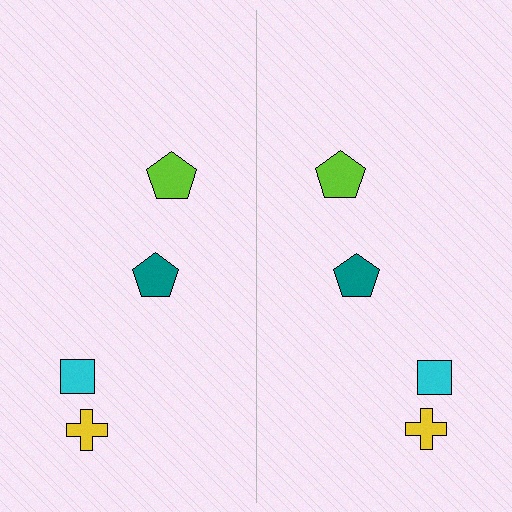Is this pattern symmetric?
Yes, this pattern has bilateral (reflection) symmetry.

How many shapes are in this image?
There are 8 shapes in this image.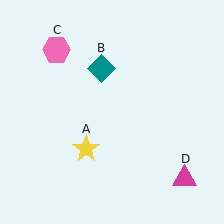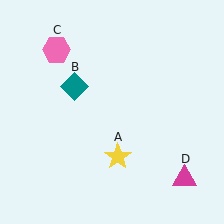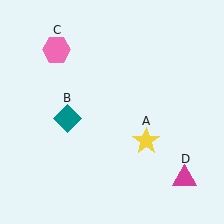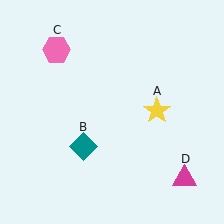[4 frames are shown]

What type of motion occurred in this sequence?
The yellow star (object A), teal diamond (object B) rotated counterclockwise around the center of the scene.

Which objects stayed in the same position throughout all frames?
Pink hexagon (object C) and magenta triangle (object D) remained stationary.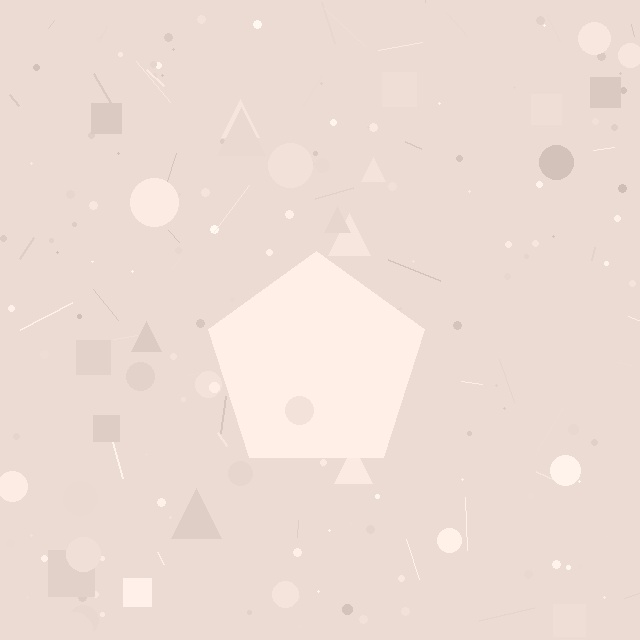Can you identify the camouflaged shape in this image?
The camouflaged shape is a pentagon.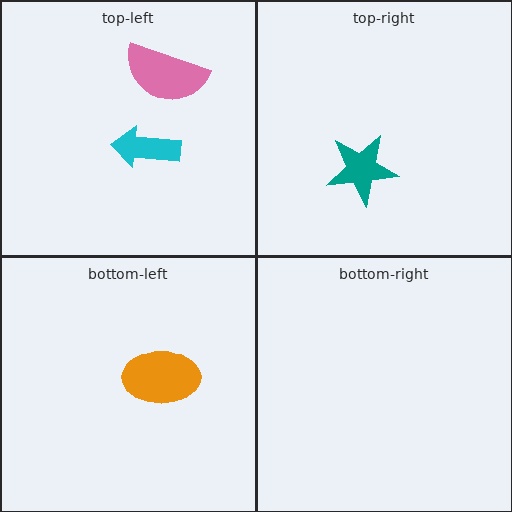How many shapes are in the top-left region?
2.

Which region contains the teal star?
The top-right region.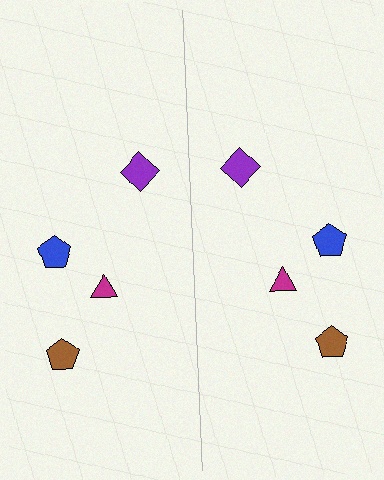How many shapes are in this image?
There are 8 shapes in this image.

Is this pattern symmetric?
Yes, this pattern has bilateral (reflection) symmetry.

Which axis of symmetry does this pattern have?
The pattern has a vertical axis of symmetry running through the center of the image.